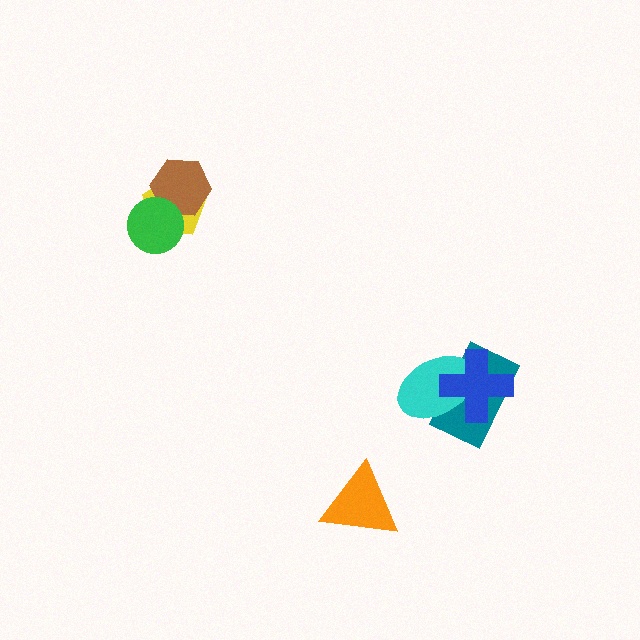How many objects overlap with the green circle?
2 objects overlap with the green circle.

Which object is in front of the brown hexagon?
The green circle is in front of the brown hexagon.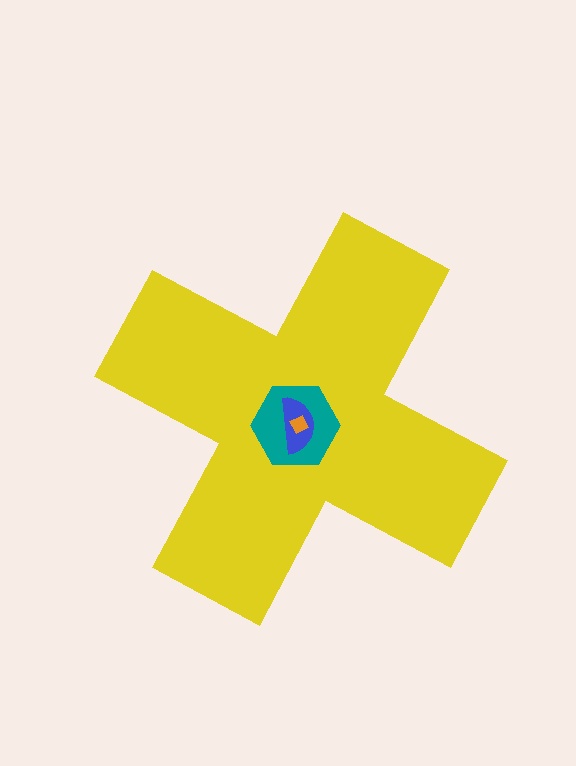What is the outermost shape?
The yellow cross.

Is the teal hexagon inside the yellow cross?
Yes.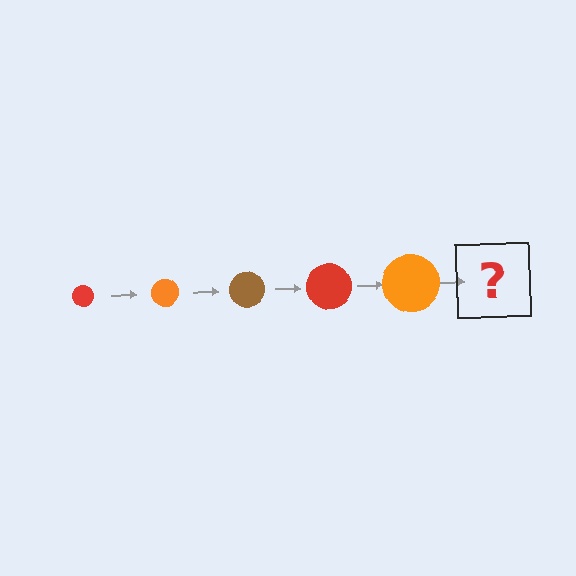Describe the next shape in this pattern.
It should be a brown circle, larger than the previous one.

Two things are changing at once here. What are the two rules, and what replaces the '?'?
The two rules are that the circle grows larger each step and the color cycles through red, orange, and brown. The '?' should be a brown circle, larger than the previous one.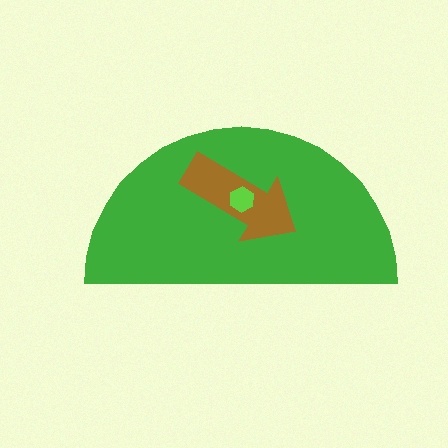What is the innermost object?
The lime hexagon.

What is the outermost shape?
The green semicircle.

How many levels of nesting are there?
3.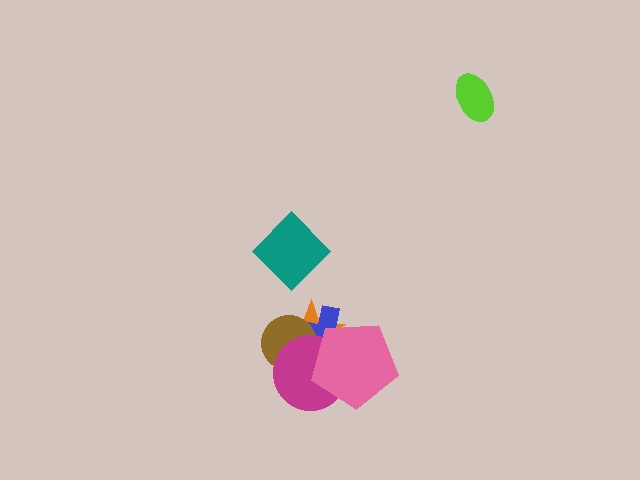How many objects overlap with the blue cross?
4 objects overlap with the blue cross.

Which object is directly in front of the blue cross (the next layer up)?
The brown circle is directly in front of the blue cross.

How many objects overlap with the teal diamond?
0 objects overlap with the teal diamond.